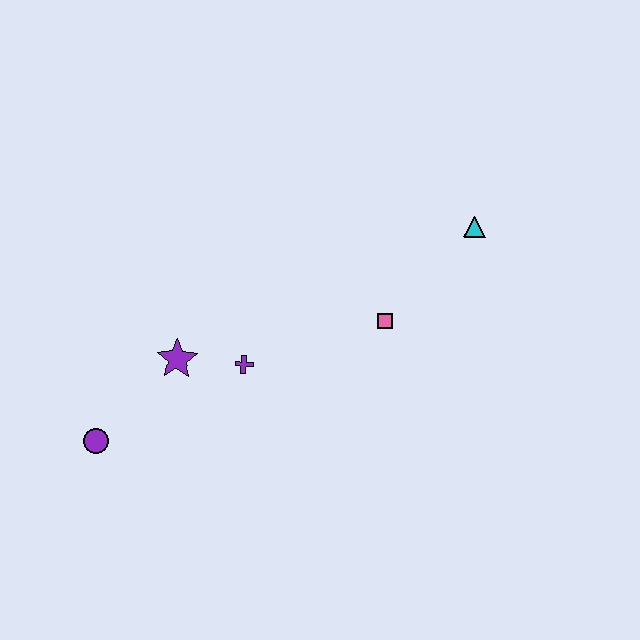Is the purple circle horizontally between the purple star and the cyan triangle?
No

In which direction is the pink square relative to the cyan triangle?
The pink square is below the cyan triangle.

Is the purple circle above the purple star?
No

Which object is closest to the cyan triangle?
The pink square is closest to the cyan triangle.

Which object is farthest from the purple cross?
The cyan triangle is farthest from the purple cross.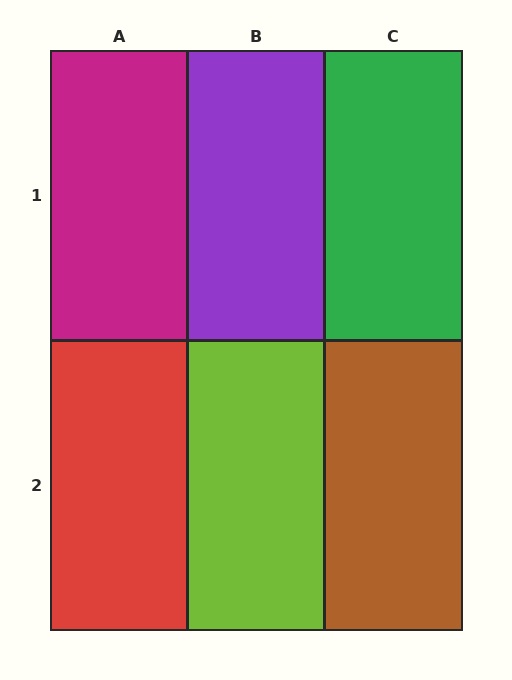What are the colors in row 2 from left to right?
Red, lime, brown.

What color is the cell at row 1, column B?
Purple.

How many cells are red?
1 cell is red.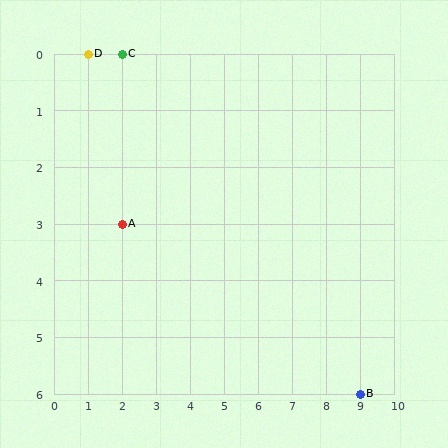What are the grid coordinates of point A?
Point A is at grid coordinates (2, 3).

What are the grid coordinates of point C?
Point C is at grid coordinates (2, 0).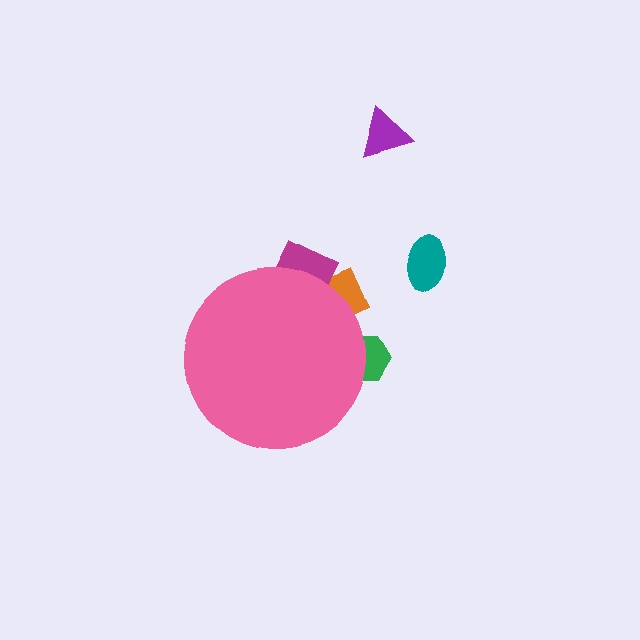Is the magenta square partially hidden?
Yes, the magenta square is partially hidden behind the pink circle.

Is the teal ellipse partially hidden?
No, the teal ellipse is fully visible.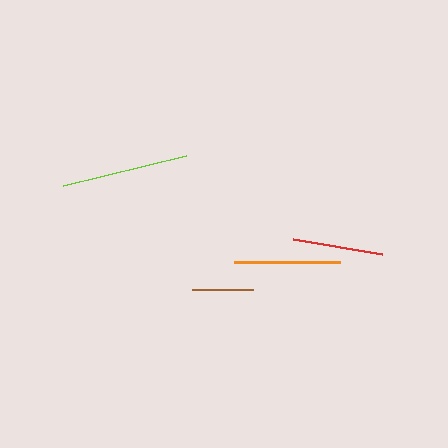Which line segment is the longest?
The lime line is the longest at approximately 127 pixels.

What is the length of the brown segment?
The brown segment is approximately 61 pixels long.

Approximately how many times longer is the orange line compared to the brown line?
The orange line is approximately 1.7 times the length of the brown line.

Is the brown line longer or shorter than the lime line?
The lime line is longer than the brown line.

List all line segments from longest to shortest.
From longest to shortest: lime, orange, red, brown.